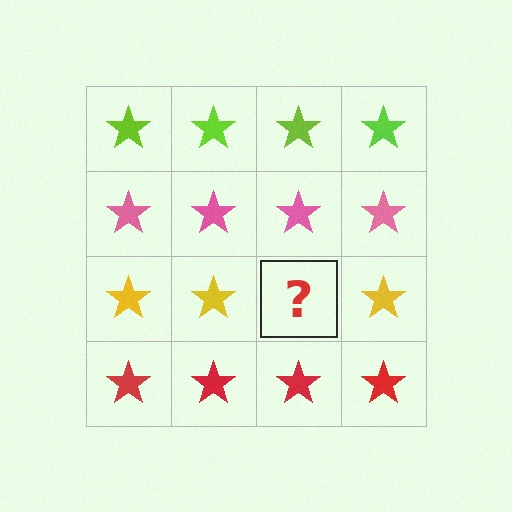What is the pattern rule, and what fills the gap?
The rule is that each row has a consistent color. The gap should be filled with a yellow star.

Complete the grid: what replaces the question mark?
The question mark should be replaced with a yellow star.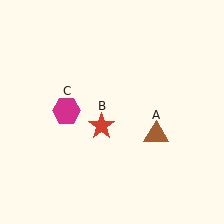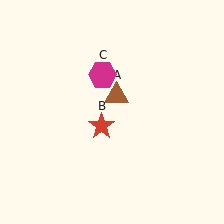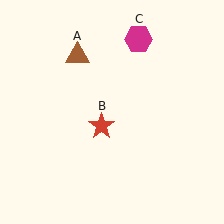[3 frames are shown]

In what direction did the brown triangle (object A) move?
The brown triangle (object A) moved up and to the left.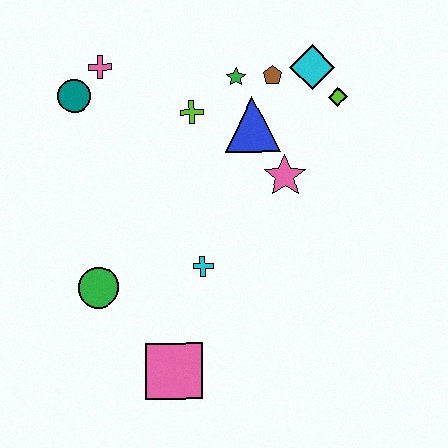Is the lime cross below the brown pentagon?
Yes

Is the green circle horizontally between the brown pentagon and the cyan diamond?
No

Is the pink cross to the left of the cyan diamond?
Yes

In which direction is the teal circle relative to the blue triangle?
The teal circle is to the left of the blue triangle.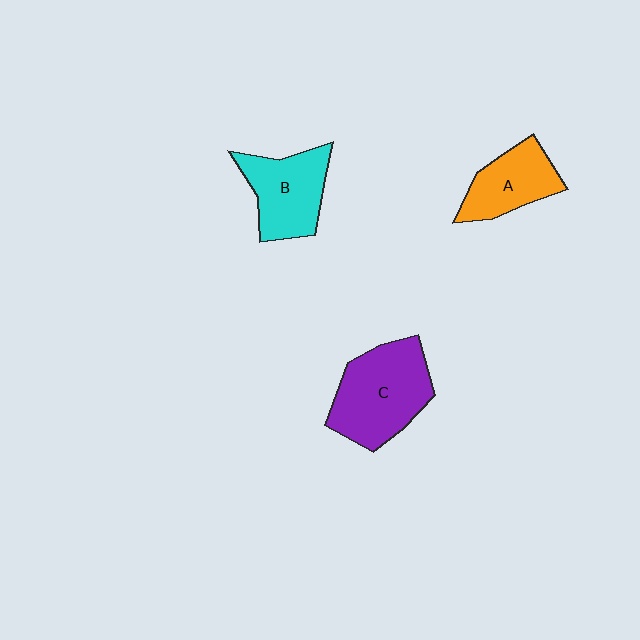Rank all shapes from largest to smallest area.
From largest to smallest: C (purple), B (cyan), A (orange).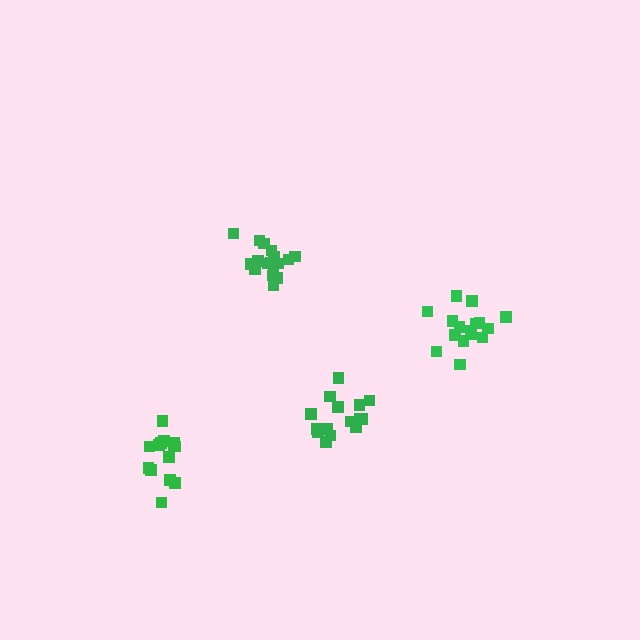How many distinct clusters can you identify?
There are 4 distinct clusters.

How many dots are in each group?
Group 1: 15 dots, Group 2: 14 dots, Group 3: 16 dots, Group 4: 17 dots (62 total).